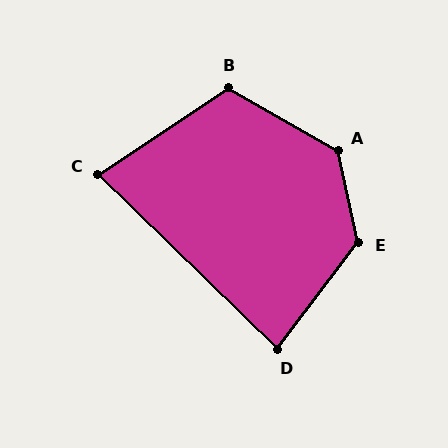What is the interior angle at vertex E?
Approximately 130 degrees (obtuse).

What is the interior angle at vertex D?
Approximately 83 degrees (acute).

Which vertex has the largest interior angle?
A, at approximately 132 degrees.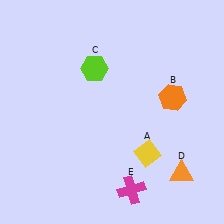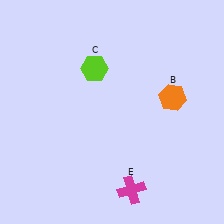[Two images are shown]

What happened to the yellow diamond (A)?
The yellow diamond (A) was removed in Image 2. It was in the bottom-right area of Image 1.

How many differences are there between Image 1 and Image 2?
There are 2 differences between the two images.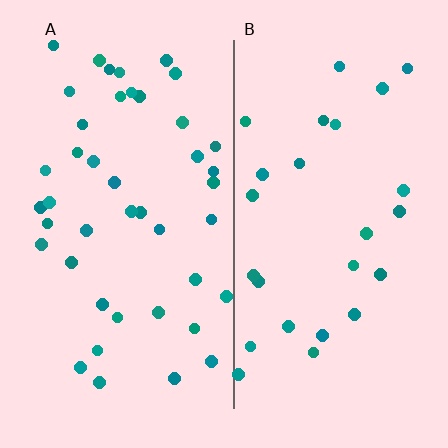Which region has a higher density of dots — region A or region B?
A (the left).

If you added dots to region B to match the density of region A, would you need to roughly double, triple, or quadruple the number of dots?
Approximately double.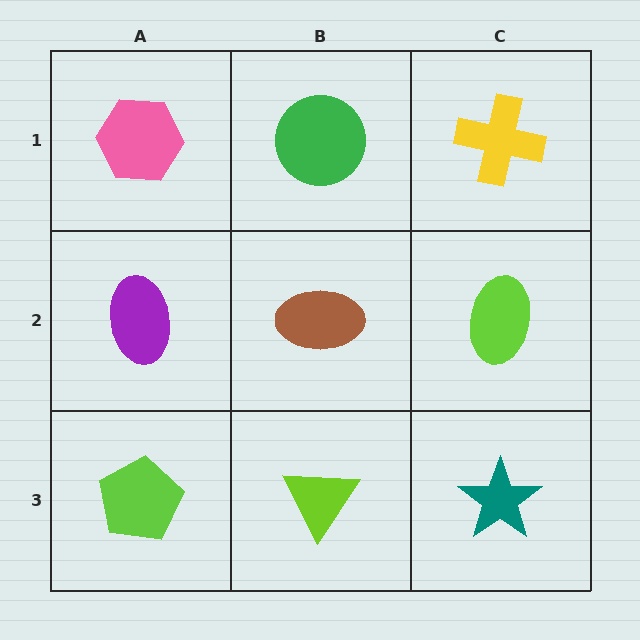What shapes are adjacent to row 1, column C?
A lime ellipse (row 2, column C), a green circle (row 1, column B).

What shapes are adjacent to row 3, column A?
A purple ellipse (row 2, column A), a lime triangle (row 3, column B).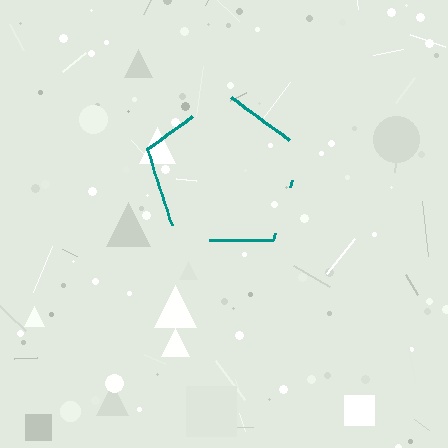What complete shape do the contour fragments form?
The contour fragments form a pentagon.